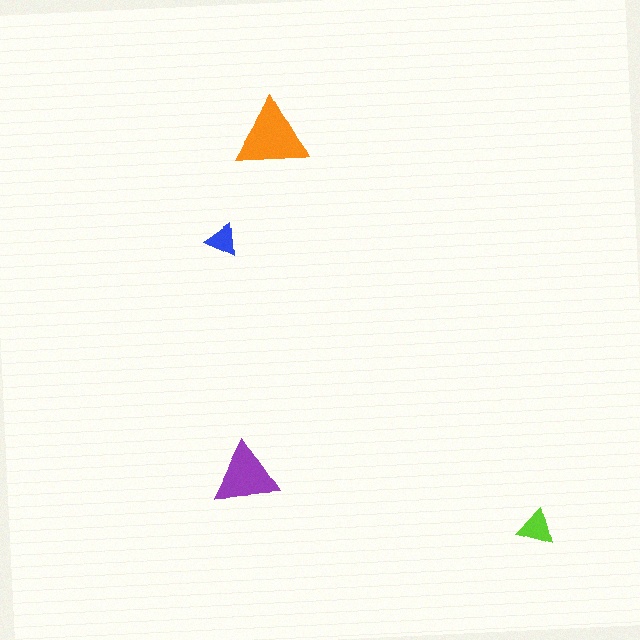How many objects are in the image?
There are 4 objects in the image.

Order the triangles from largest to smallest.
the orange one, the purple one, the lime one, the blue one.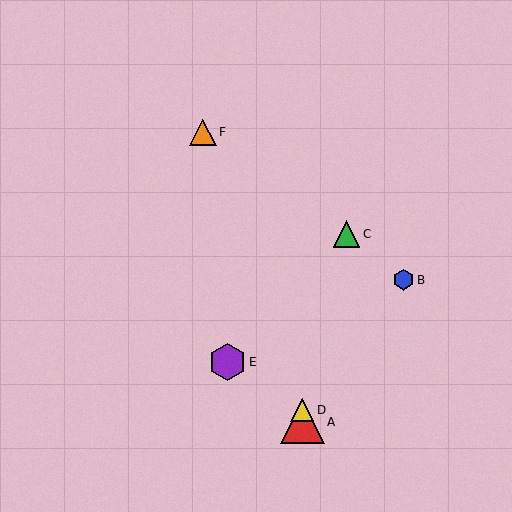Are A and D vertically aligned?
Yes, both are at x≈302.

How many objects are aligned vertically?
2 objects (A, D) are aligned vertically.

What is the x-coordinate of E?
Object E is at x≈227.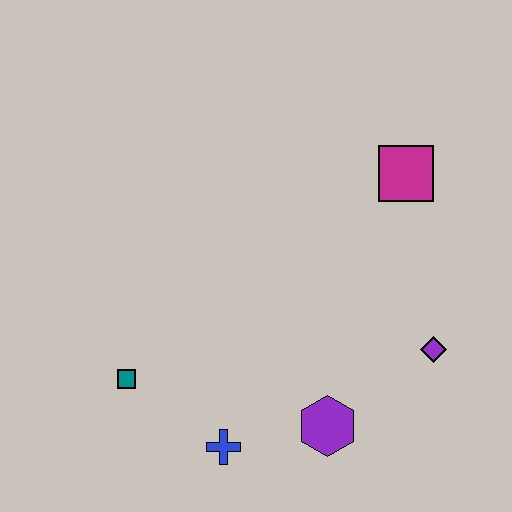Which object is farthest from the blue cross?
The magenta square is farthest from the blue cross.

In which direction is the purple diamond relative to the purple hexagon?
The purple diamond is to the right of the purple hexagon.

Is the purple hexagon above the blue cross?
Yes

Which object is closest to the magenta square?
The purple diamond is closest to the magenta square.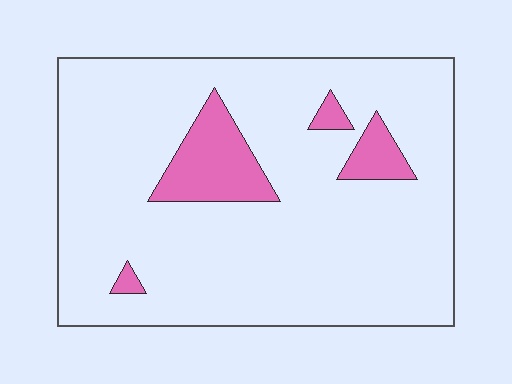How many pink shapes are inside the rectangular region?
4.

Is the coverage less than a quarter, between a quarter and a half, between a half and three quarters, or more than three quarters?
Less than a quarter.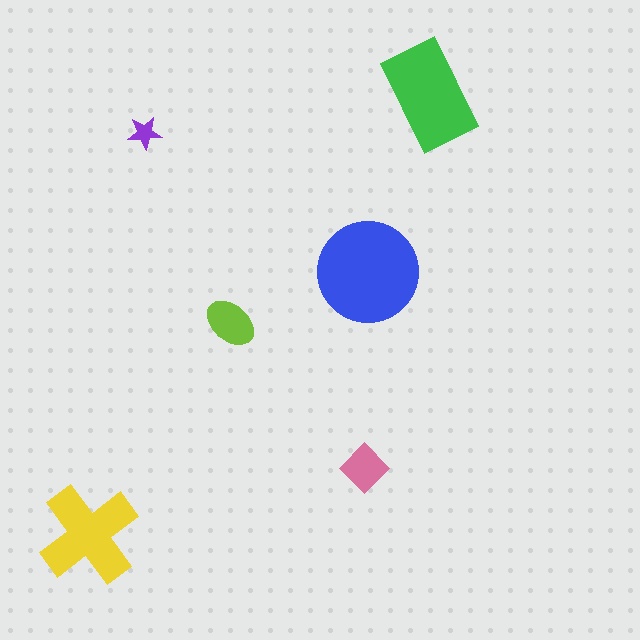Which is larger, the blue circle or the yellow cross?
The blue circle.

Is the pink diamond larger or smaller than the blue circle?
Smaller.